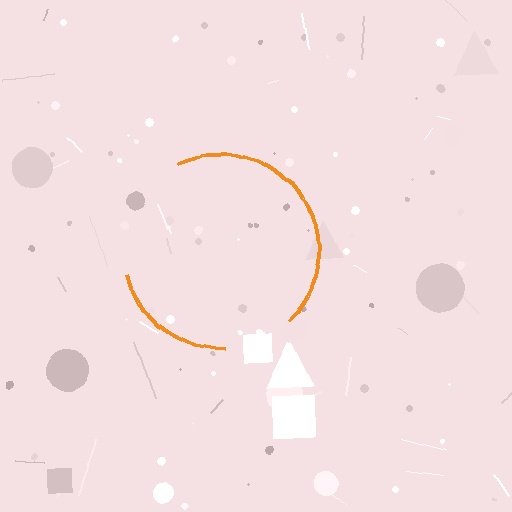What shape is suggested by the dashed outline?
The dashed outline suggests a circle.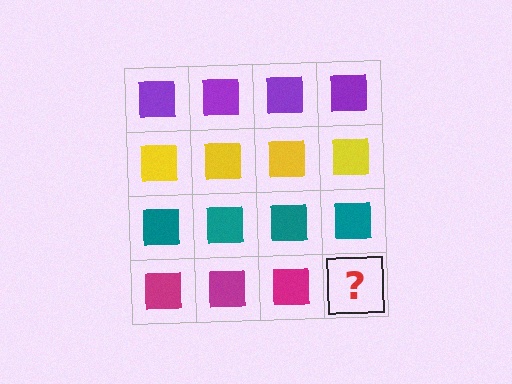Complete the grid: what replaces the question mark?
The question mark should be replaced with a magenta square.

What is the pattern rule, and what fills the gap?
The rule is that each row has a consistent color. The gap should be filled with a magenta square.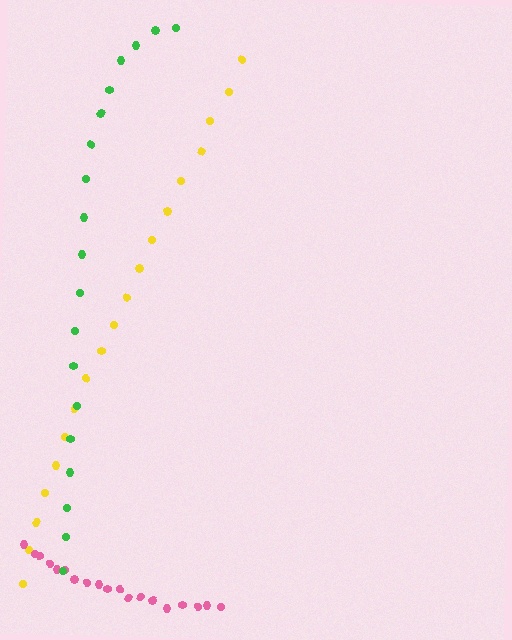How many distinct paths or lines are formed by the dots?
There are 3 distinct paths.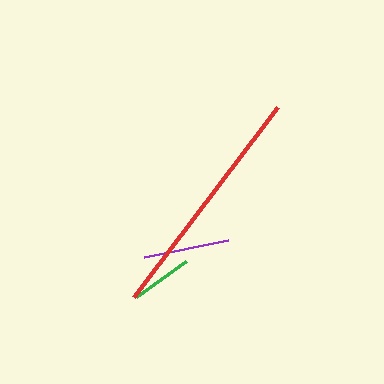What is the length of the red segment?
The red segment is approximately 238 pixels long.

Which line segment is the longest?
The red line is the longest at approximately 238 pixels.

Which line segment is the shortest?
The green line is the shortest at approximately 62 pixels.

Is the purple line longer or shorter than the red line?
The red line is longer than the purple line.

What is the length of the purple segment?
The purple segment is approximately 85 pixels long.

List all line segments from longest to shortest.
From longest to shortest: red, purple, green.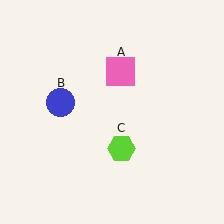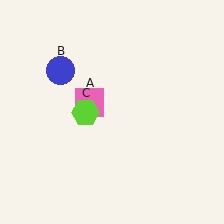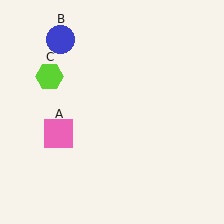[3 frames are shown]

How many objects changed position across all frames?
3 objects changed position: pink square (object A), blue circle (object B), lime hexagon (object C).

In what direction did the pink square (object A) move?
The pink square (object A) moved down and to the left.